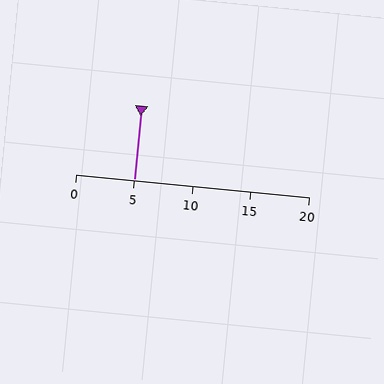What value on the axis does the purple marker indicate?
The marker indicates approximately 5.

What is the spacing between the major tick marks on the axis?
The major ticks are spaced 5 apart.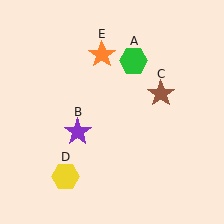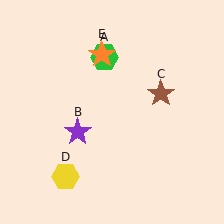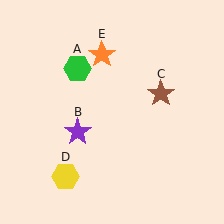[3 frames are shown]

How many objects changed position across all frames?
1 object changed position: green hexagon (object A).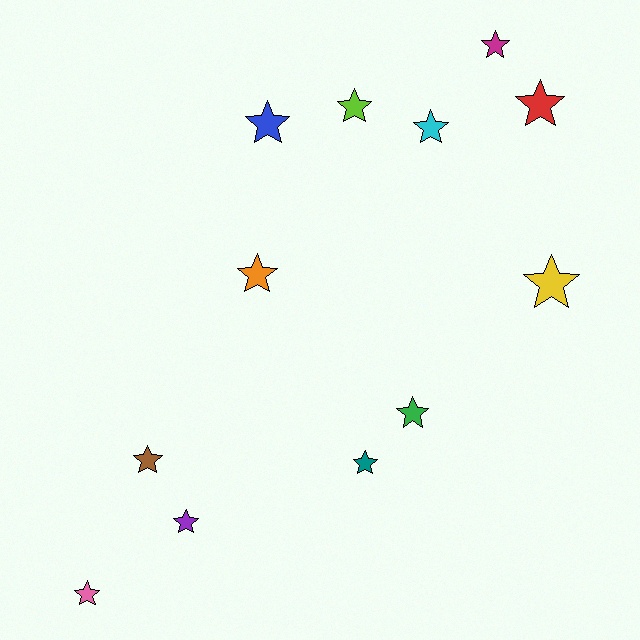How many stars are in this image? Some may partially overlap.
There are 12 stars.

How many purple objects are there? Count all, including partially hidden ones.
There is 1 purple object.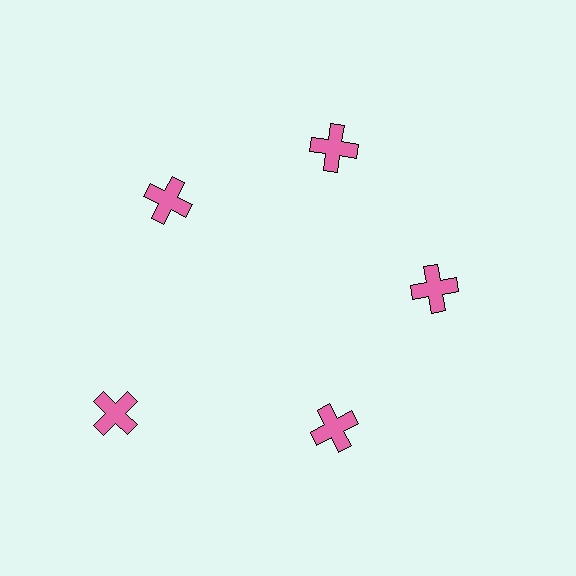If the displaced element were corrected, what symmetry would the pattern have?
It would have 5-fold rotational symmetry — the pattern would map onto itself every 72 degrees.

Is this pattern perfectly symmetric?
No. The 5 pink crosses are arranged in a ring, but one element near the 8 o'clock position is pushed outward from the center, breaking the 5-fold rotational symmetry.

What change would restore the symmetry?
The symmetry would be restored by moving it inward, back onto the ring so that all 5 crosses sit at equal angles and equal distance from the center.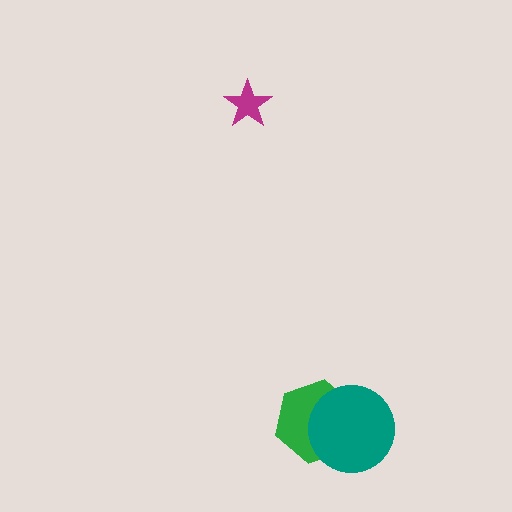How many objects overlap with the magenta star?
0 objects overlap with the magenta star.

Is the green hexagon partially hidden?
Yes, it is partially covered by another shape.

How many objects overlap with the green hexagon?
1 object overlaps with the green hexagon.